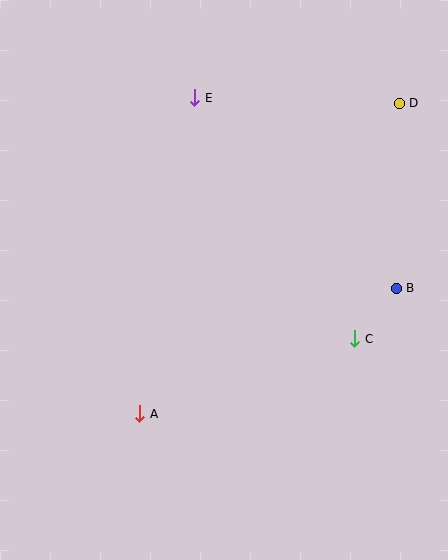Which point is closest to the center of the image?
Point C at (355, 339) is closest to the center.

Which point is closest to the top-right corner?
Point D is closest to the top-right corner.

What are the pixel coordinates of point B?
Point B is at (396, 288).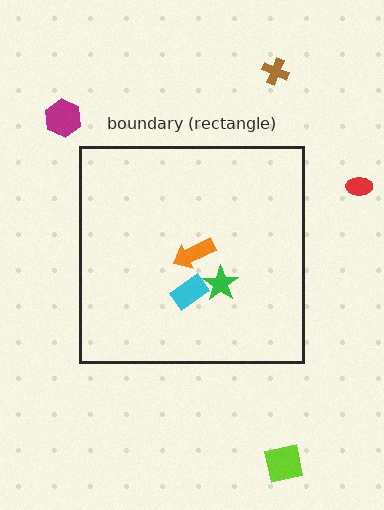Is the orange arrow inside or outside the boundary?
Inside.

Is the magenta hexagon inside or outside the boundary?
Outside.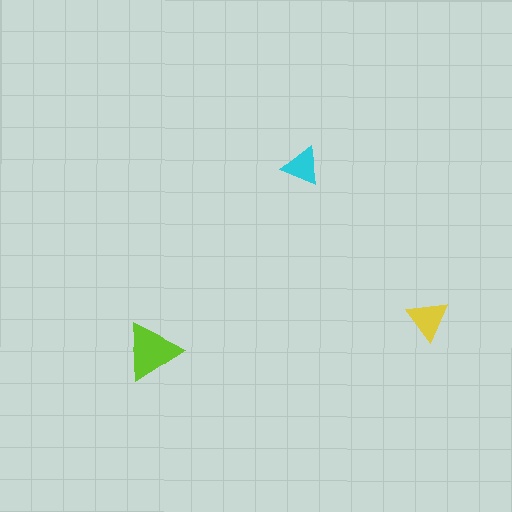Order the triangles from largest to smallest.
the lime one, the yellow one, the cyan one.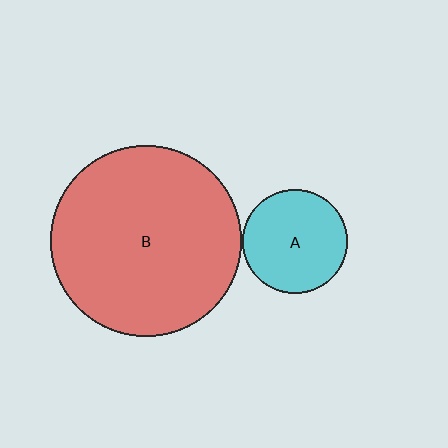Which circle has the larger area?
Circle B (red).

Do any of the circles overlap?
No, none of the circles overlap.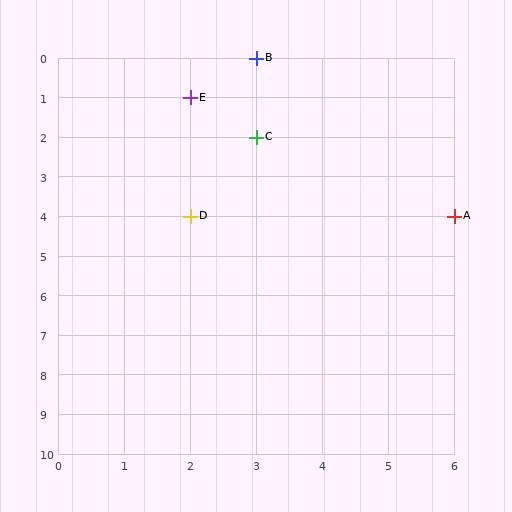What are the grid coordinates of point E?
Point E is at grid coordinates (2, 1).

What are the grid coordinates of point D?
Point D is at grid coordinates (2, 4).